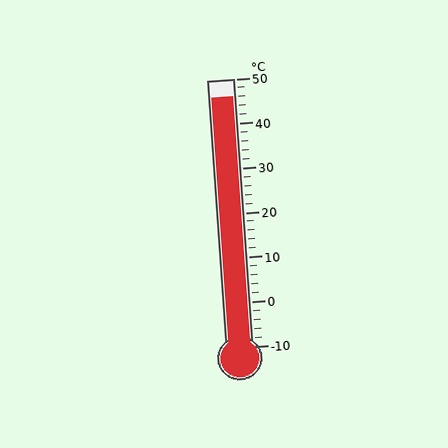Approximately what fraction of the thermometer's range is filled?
The thermometer is filled to approximately 95% of its range.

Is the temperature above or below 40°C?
The temperature is above 40°C.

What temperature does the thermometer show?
The thermometer shows approximately 46°C.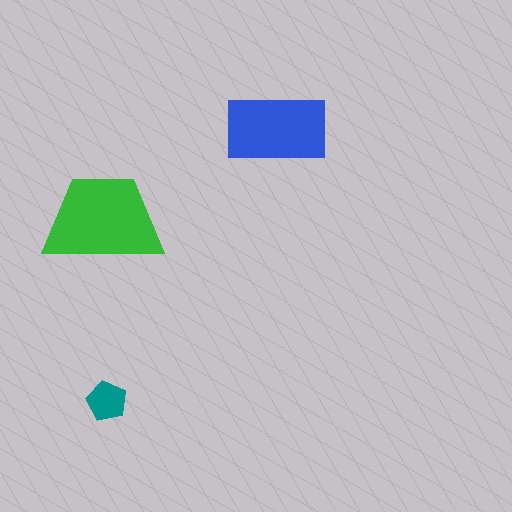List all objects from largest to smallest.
The green trapezoid, the blue rectangle, the teal pentagon.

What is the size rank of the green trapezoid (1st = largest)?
1st.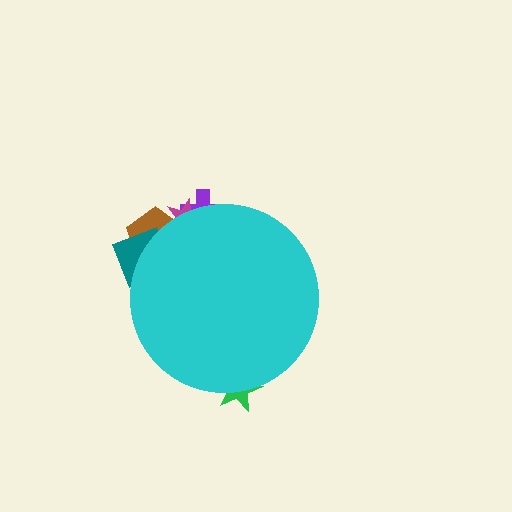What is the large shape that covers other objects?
A cyan circle.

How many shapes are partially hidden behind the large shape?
5 shapes are partially hidden.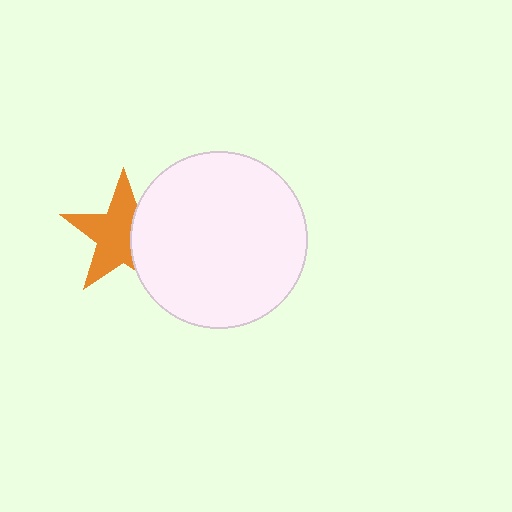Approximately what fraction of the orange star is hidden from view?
Roughly 36% of the orange star is hidden behind the white circle.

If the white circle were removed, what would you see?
You would see the complete orange star.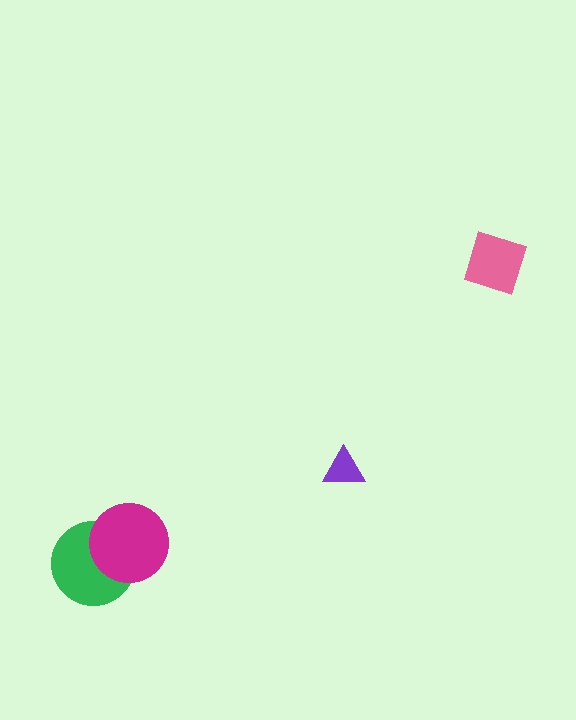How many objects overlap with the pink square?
0 objects overlap with the pink square.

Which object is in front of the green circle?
The magenta circle is in front of the green circle.